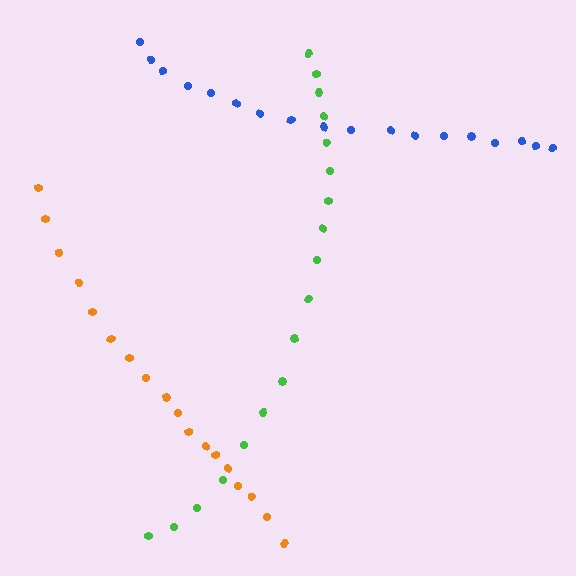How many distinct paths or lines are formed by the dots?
There are 3 distinct paths.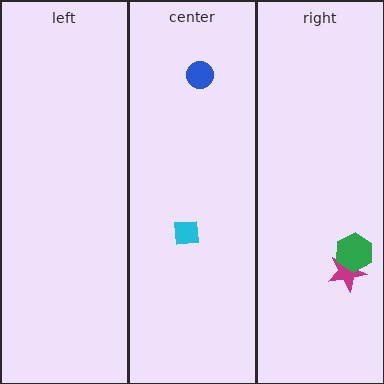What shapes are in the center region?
The cyan square, the blue circle.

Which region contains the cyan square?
The center region.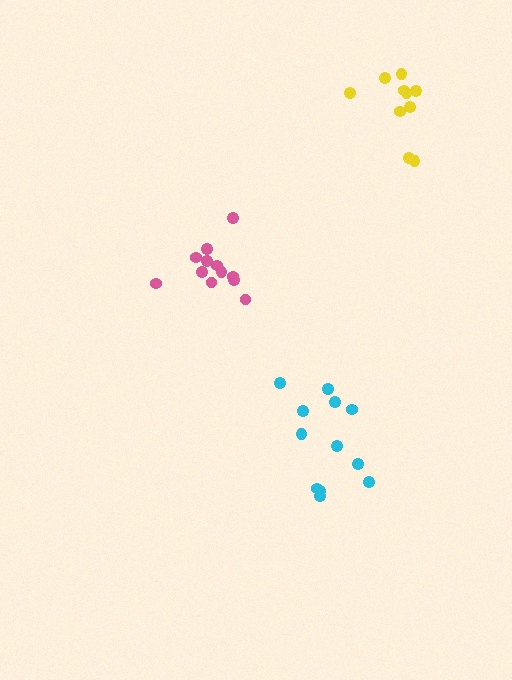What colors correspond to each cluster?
The clusters are colored: cyan, pink, yellow.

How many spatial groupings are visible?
There are 3 spatial groupings.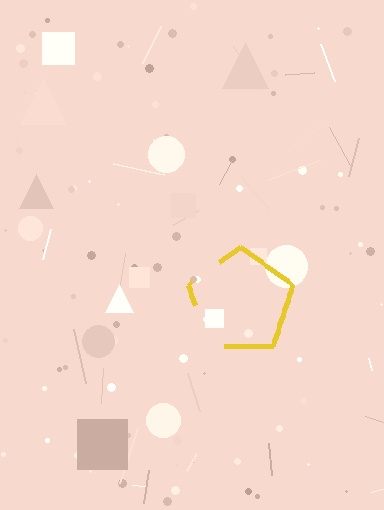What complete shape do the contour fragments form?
The contour fragments form a pentagon.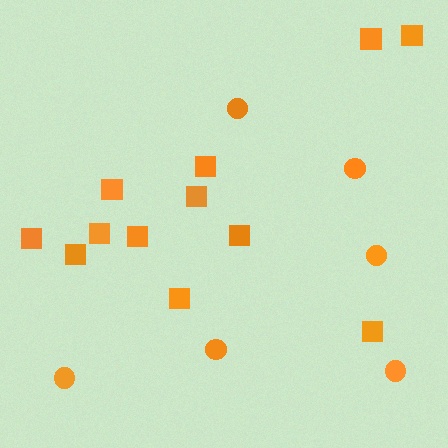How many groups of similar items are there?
There are 2 groups: one group of squares (12) and one group of circles (6).